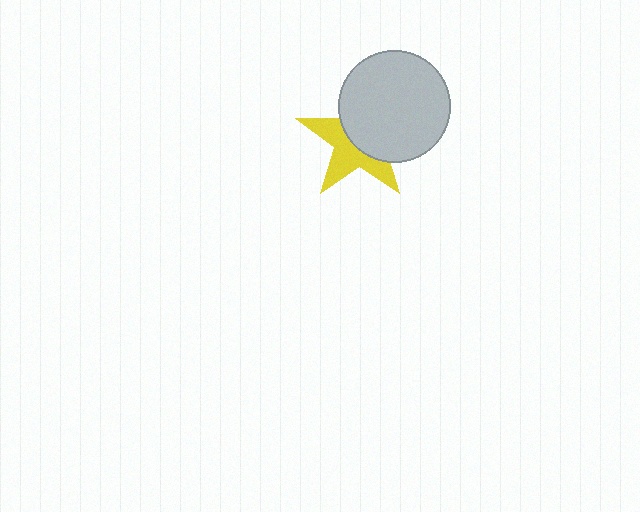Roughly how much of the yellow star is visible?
About half of it is visible (roughly 48%).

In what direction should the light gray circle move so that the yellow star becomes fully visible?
The light gray circle should move toward the upper-right. That is the shortest direction to clear the overlap and leave the yellow star fully visible.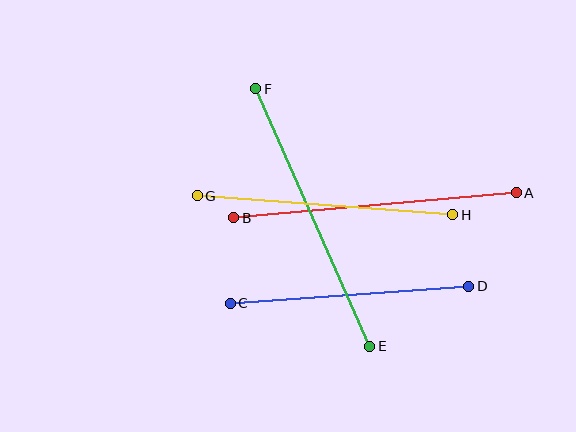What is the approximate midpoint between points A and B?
The midpoint is at approximately (375, 205) pixels.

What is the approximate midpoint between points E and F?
The midpoint is at approximately (313, 217) pixels.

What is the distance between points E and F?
The distance is approximately 282 pixels.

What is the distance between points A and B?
The distance is approximately 284 pixels.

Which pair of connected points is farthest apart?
Points A and B are farthest apart.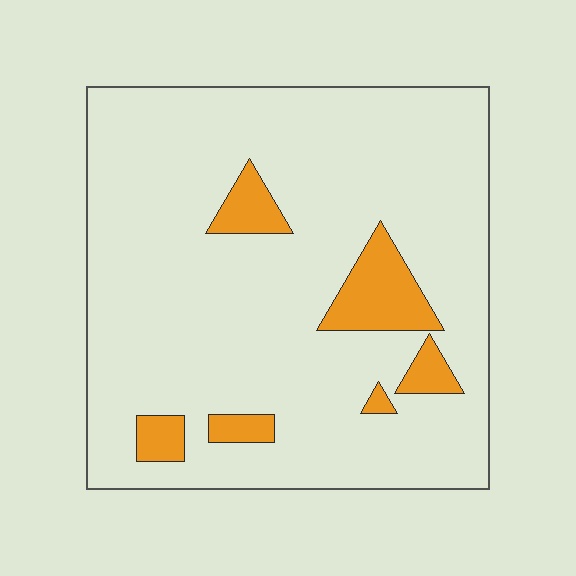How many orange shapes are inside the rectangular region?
6.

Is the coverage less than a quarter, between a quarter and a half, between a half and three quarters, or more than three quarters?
Less than a quarter.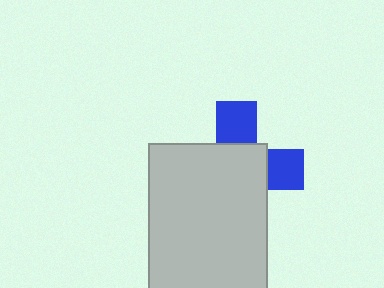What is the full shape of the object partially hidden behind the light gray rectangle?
The partially hidden object is a blue cross.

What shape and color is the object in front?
The object in front is a light gray rectangle.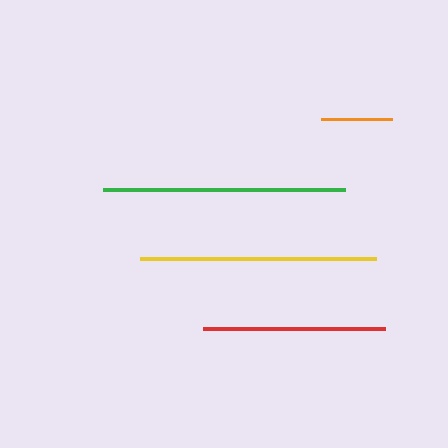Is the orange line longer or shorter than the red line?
The red line is longer than the orange line.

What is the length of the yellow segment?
The yellow segment is approximately 235 pixels long.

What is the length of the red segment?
The red segment is approximately 182 pixels long.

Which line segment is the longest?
The green line is the longest at approximately 242 pixels.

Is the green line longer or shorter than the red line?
The green line is longer than the red line.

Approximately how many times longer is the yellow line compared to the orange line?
The yellow line is approximately 3.3 times the length of the orange line.